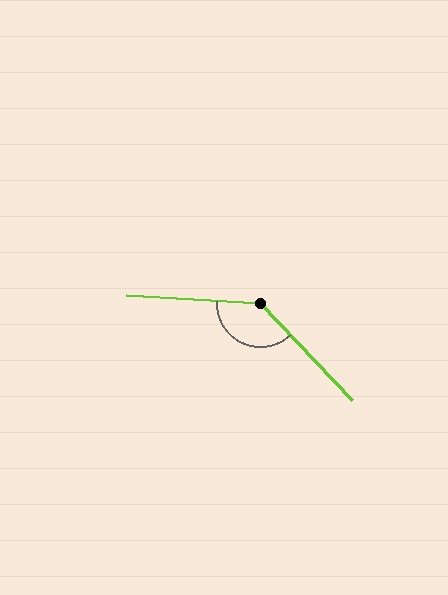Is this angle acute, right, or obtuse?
It is obtuse.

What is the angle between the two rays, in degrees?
Approximately 137 degrees.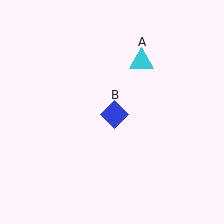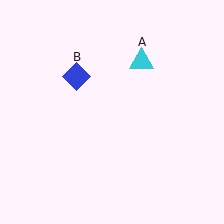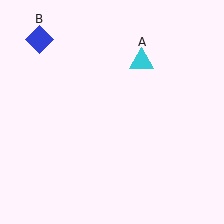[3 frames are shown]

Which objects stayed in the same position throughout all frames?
Cyan triangle (object A) remained stationary.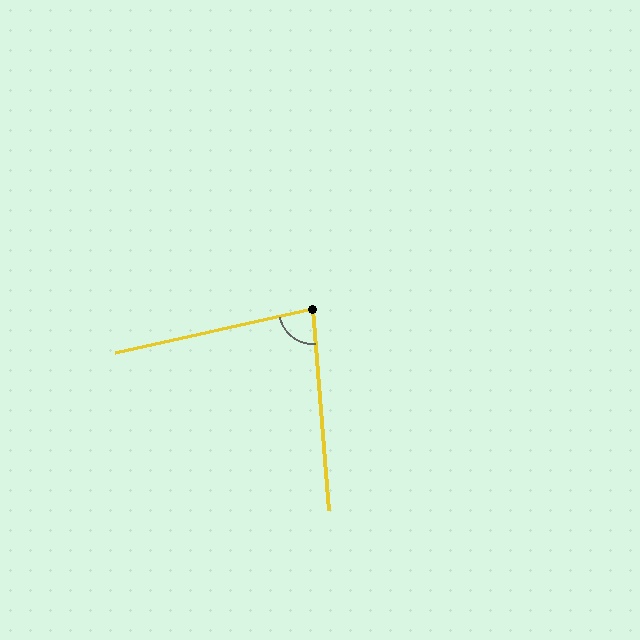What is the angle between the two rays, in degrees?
Approximately 82 degrees.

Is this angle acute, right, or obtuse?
It is acute.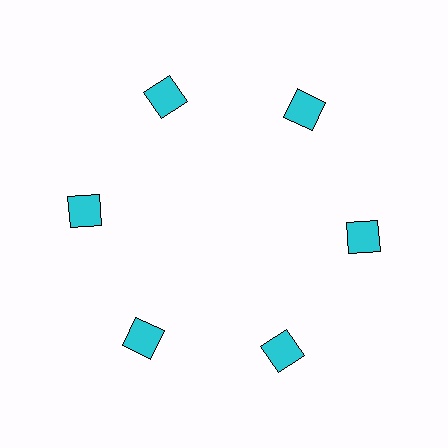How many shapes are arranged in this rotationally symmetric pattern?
There are 6 shapes, arranged in 6 groups of 1.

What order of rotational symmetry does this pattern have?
This pattern has 6-fold rotational symmetry.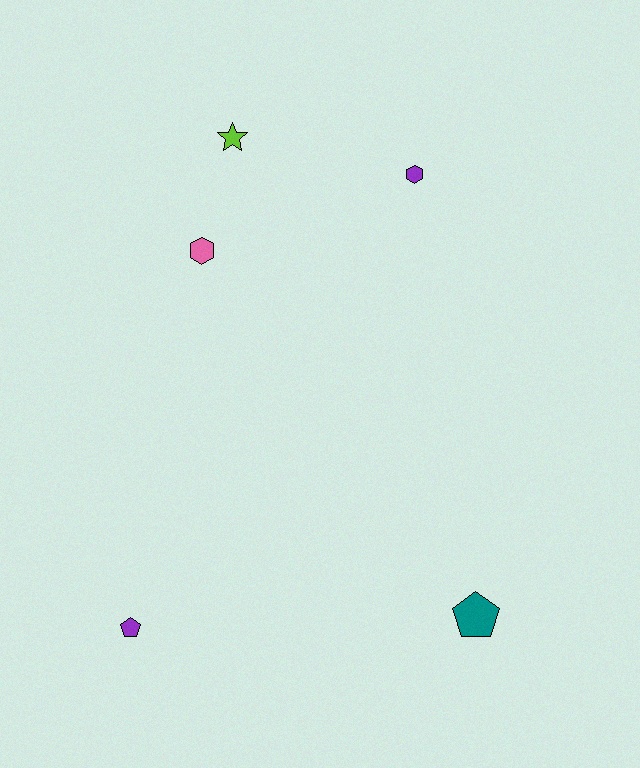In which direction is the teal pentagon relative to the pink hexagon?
The teal pentagon is below the pink hexagon.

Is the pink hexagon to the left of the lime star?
Yes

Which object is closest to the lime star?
The pink hexagon is closest to the lime star.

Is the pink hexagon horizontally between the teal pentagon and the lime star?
No